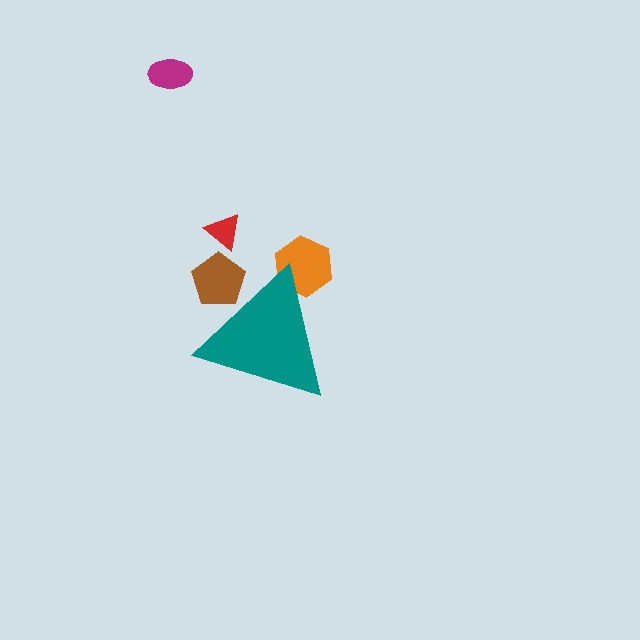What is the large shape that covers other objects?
A teal triangle.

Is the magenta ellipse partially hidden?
No, the magenta ellipse is fully visible.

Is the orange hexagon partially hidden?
Yes, the orange hexagon is partially hidden behind the teal triangle.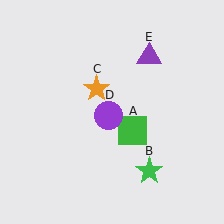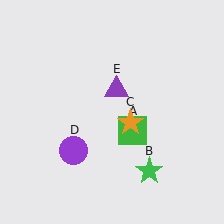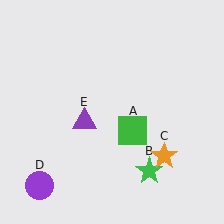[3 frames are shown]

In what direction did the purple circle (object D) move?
The purple circle (object D) moved down and to the left.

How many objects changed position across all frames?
3 objects changed position: orange star (object C), purple circle (object D), purple triangle (object E).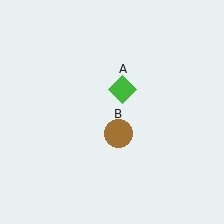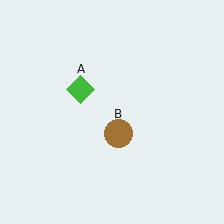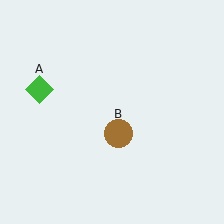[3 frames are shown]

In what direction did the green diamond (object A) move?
The green diamond (object A) moved left.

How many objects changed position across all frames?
1 object changed position: green diamond (object A).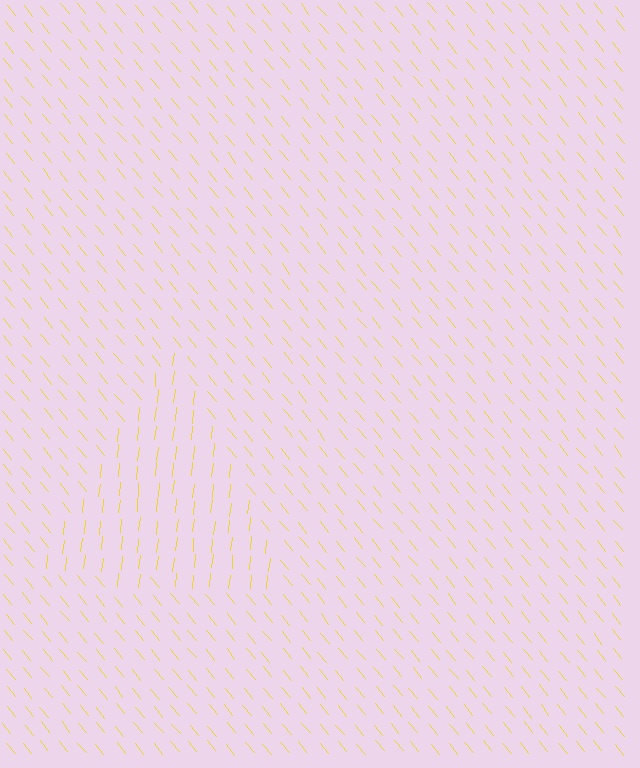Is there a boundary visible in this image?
Yes, there is a texture boundary formed by a change in line orientation.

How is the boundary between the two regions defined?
The boundary is defined purely by a change in line orientation (approximately 45 degrees difference). All lines are the same color and thickness.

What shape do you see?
I see a triangle.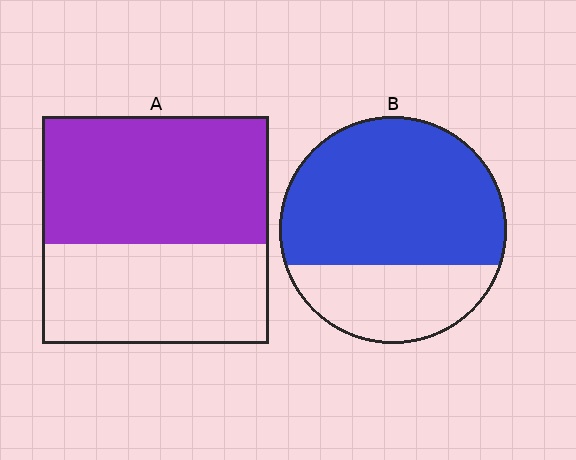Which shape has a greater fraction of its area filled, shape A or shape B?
Shape B.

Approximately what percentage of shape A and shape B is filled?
A is approximately 55% and B is approximately 70%.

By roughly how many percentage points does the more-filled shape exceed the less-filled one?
By roughly 15 percentage points (B over A).